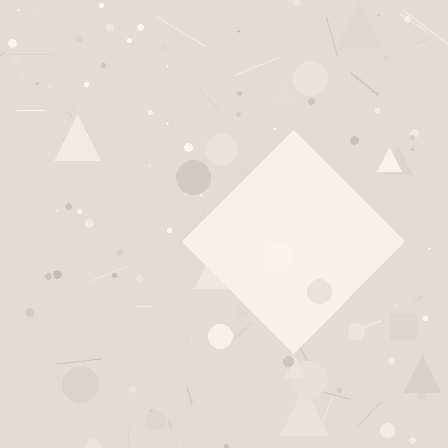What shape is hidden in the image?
A diamond is hidden in the image.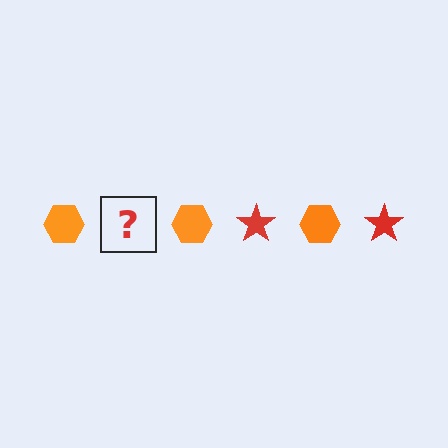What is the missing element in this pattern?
The missing element is a red star.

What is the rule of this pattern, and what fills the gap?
The rule is that the pattern alternates between orange hexagon and red star. The gap should be filled with a red star.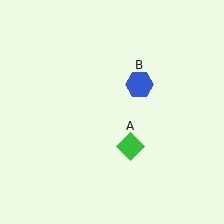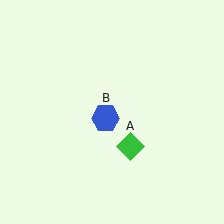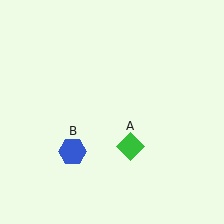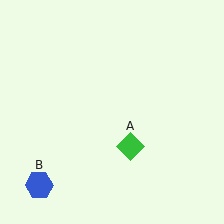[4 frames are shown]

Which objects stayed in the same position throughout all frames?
Green diamond (object A) remained stationary.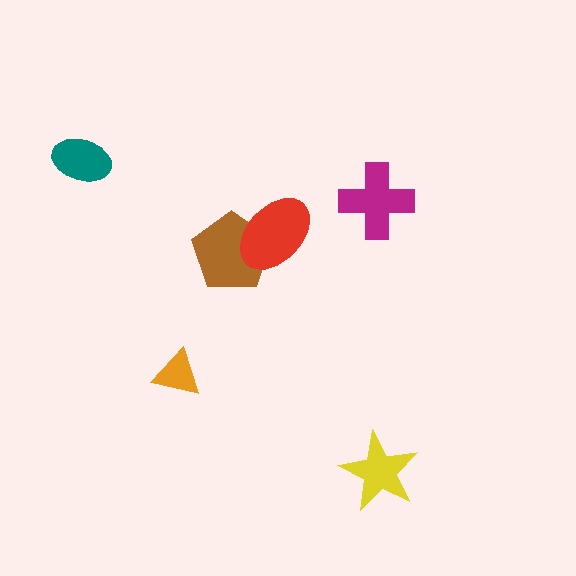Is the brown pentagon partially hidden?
Yes, it is partially covered by another shape.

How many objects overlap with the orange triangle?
0 objects overlap with the orange triangle.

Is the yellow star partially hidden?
No, no other shape covers it.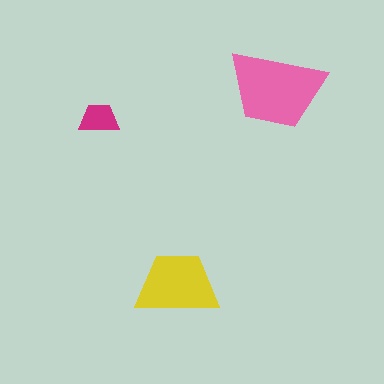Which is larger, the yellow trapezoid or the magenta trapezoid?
The yellow one.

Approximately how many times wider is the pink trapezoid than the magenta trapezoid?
About 2.5 times wider.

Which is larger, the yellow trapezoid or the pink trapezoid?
The pink one.